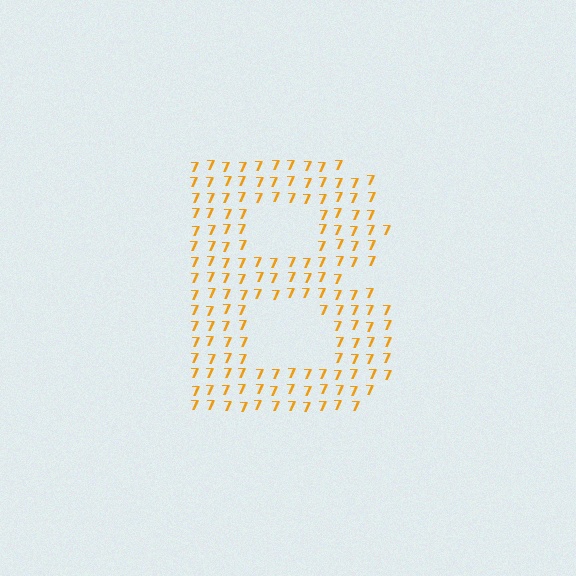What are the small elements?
The small elements are digit 7's.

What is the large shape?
The large shape is the letter B.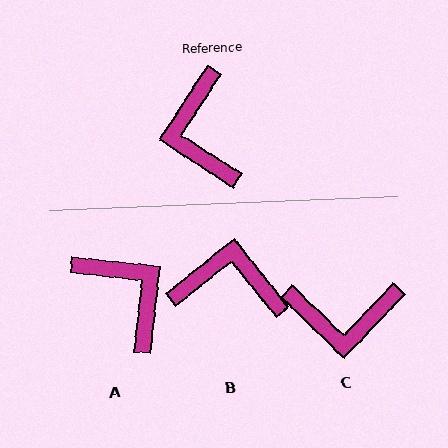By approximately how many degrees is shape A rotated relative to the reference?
Approximately 153 degrees clockwise.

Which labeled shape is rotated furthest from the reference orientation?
A, about 153 degrees away.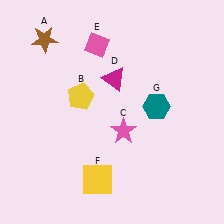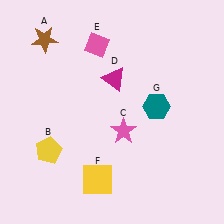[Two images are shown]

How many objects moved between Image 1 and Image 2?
1 object moved between the two images.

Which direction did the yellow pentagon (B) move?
The yellow pentagon (B) moved down.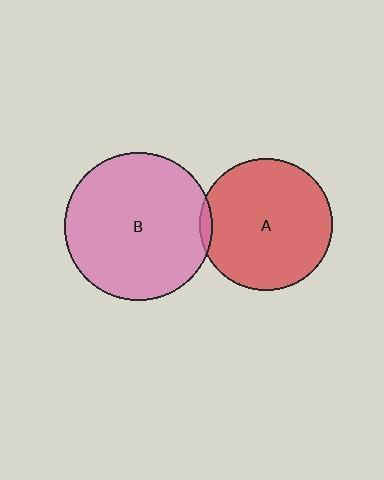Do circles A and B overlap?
Yes.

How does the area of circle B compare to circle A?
Approximately 1.2 times.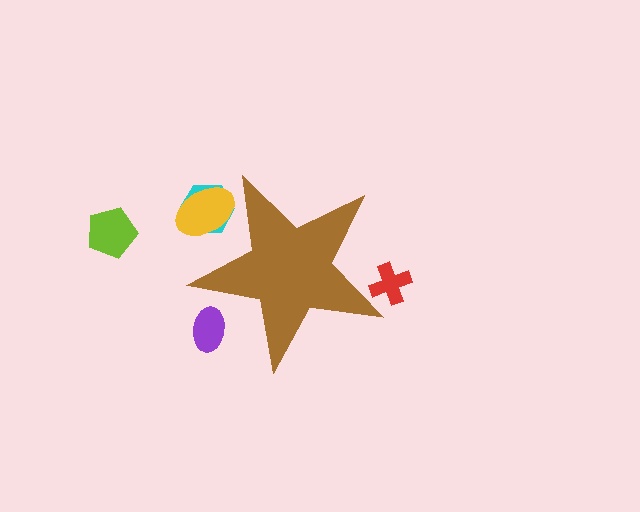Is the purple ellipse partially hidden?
Yes, the purple ellipse is partially hidden behind the brown star.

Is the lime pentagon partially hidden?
No, the lime pentagon is fully visible.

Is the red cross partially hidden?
Yes, the red cross is partially hidden behind the brown star.